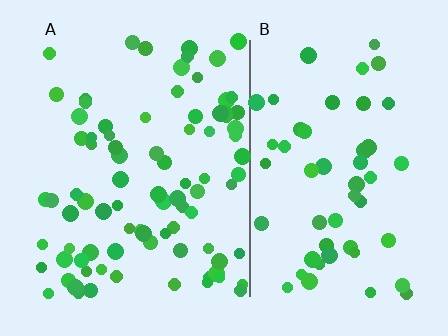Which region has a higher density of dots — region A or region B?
A (the left).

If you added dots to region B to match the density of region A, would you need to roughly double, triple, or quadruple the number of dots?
Approximately double.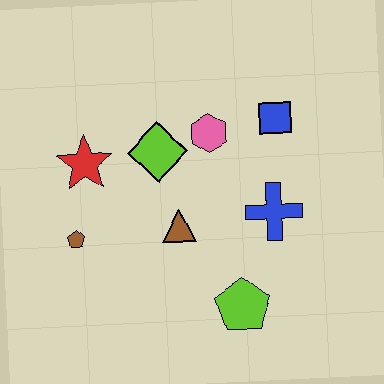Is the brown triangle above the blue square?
No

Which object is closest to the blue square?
The pink hexagon is closest to the blue square.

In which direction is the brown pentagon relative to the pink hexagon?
The brown pentagon is to the left of the pink hexagon.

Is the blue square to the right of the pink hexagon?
Yes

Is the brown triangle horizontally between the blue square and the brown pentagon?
Yes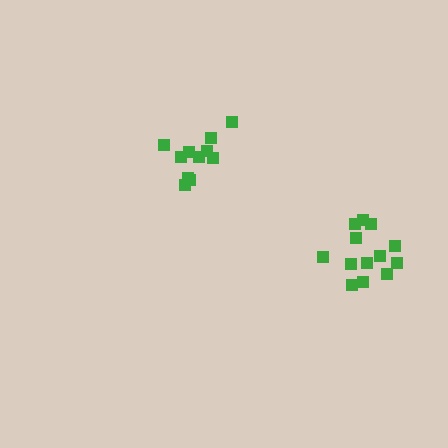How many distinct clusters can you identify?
There are 2 distinct clusters.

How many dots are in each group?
Group 1: 13 dots, Group 2: 11 dots (24 total).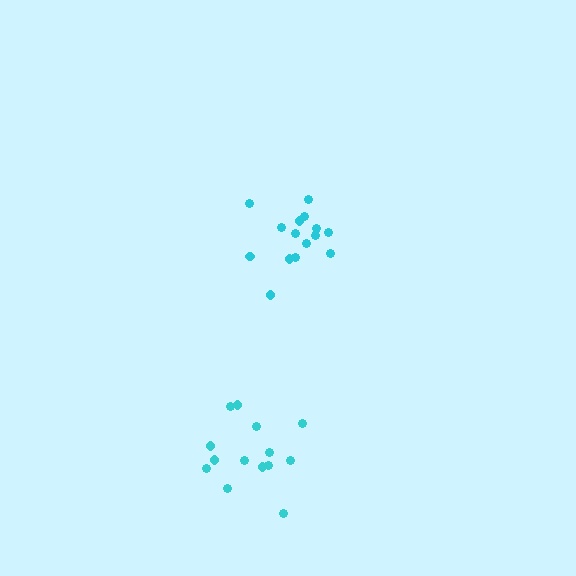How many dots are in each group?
Group 1: 14 dots, Group 2: 15 dots (29 total).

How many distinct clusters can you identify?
There are 2 distinct clusters.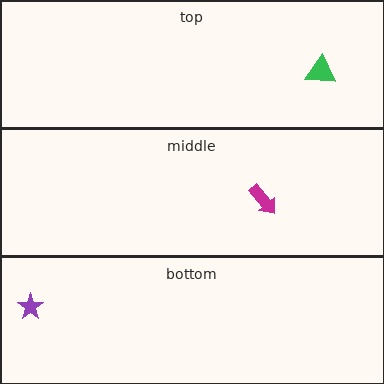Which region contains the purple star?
The bottom region.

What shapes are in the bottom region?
The purple star.